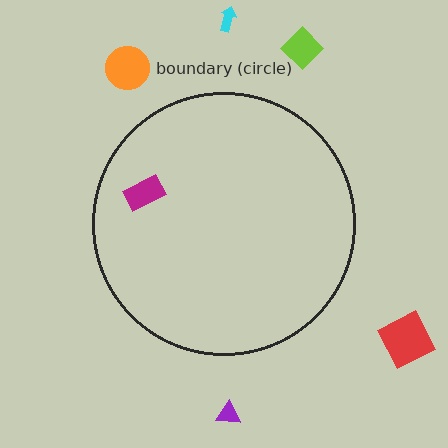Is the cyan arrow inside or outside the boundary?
Outside.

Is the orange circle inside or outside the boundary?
Outside.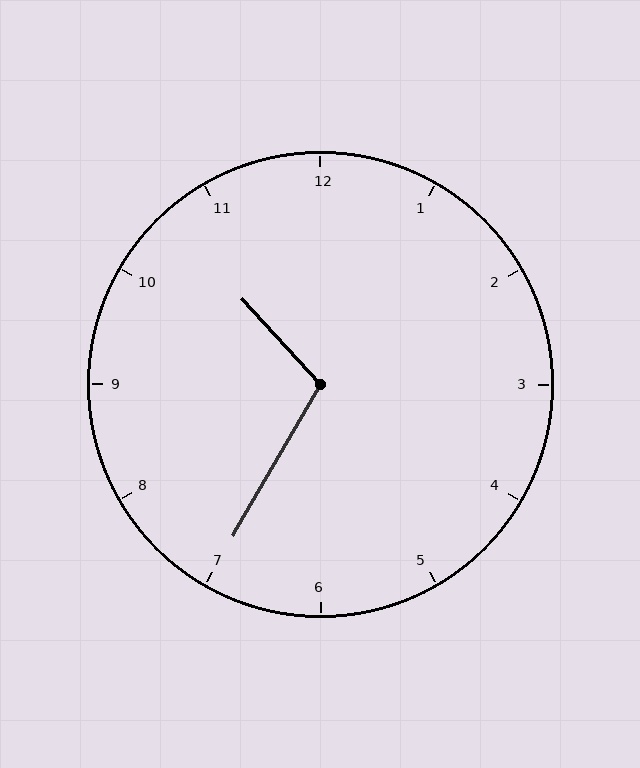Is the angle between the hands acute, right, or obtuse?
It is obtuse.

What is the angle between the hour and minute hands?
Approximately 108 degrees.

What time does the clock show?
10:35.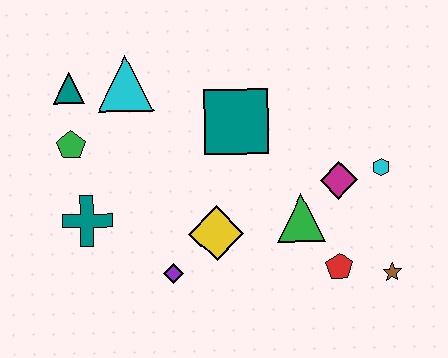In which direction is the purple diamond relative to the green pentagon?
The purple diamond is below the green pentagon.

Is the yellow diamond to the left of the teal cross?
No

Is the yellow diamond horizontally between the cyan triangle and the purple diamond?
No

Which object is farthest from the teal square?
The brown star is farthest from the teal square.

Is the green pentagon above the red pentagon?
Yes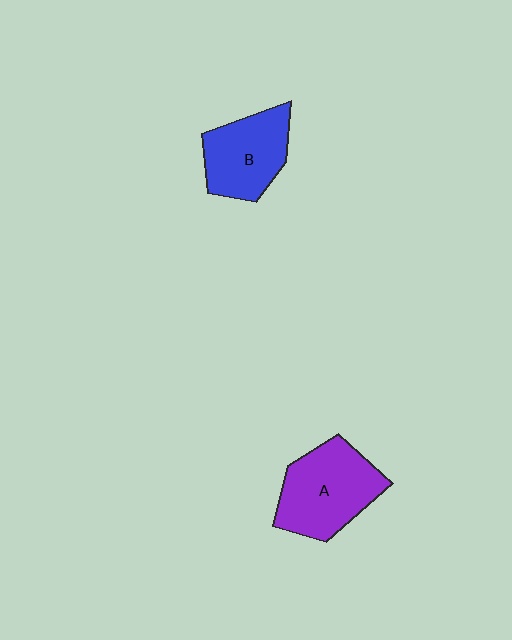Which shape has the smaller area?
Shape B (blue).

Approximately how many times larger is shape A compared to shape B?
Approximately 1.2 times.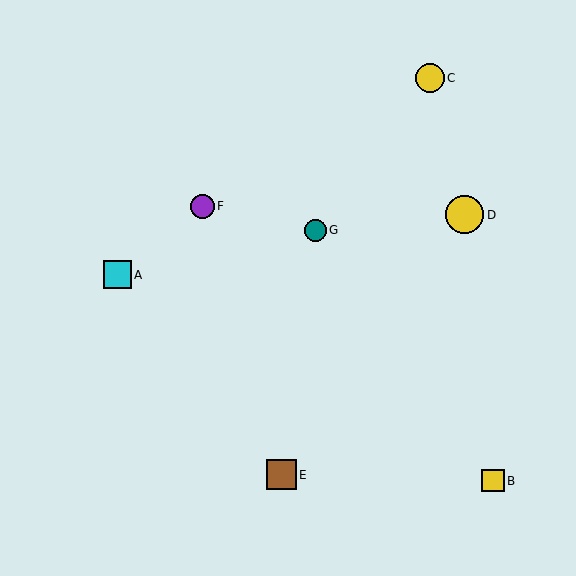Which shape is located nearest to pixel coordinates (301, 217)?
The teal circle (labeled G) at (315, 230) is nearest to that location.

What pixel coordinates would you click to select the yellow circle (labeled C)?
Click at (430, 78) to select the yellow circle C.